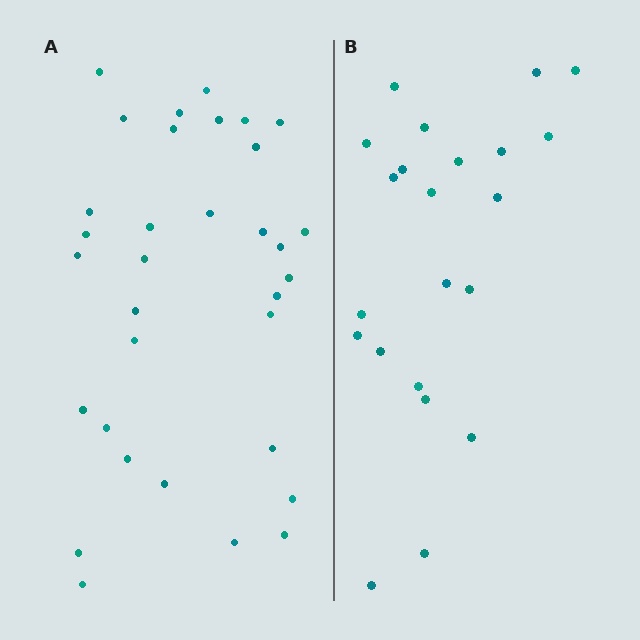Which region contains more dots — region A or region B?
Region A (the left region) has more dots.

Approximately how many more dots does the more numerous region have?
Region A has roughly 12 or so more dots than region B.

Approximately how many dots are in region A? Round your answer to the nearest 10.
About 30 dots. (The exact count is 33, which rounds to 30.)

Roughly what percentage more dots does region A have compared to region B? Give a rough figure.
About 50% more.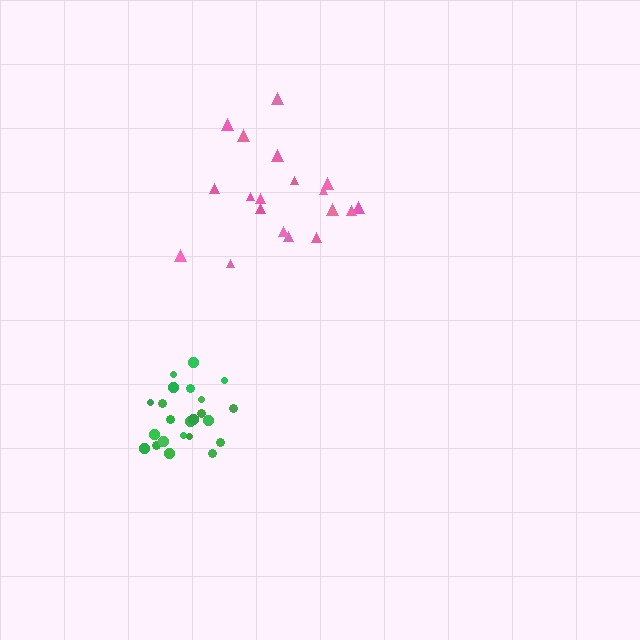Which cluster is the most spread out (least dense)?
Pink.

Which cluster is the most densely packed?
Green.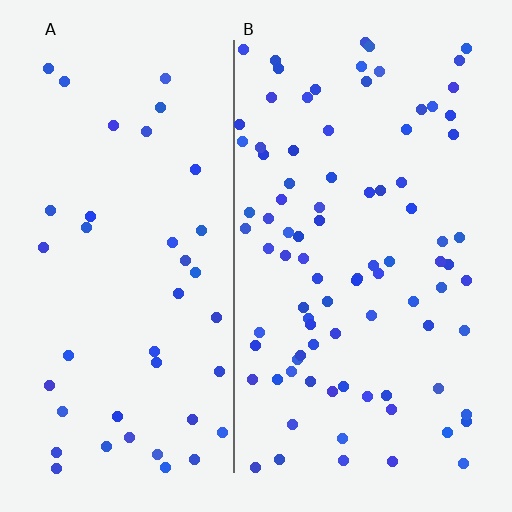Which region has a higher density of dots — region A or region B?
B (the right).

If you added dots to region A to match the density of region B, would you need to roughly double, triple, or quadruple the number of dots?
Approximately double.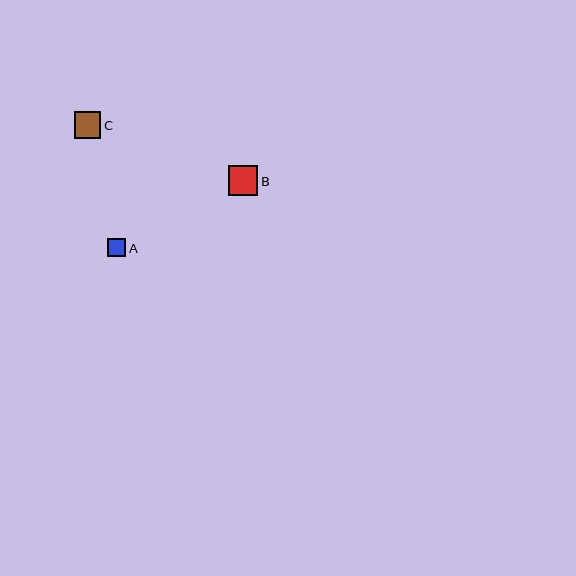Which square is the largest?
Square B is the largest with a size of approximately 30 pixels.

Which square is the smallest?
Square A is the smallest with a size of approximately 18 pixels.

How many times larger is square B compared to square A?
Square B is approximately 1.7 times the size of square A.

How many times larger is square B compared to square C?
Square B is approximately 1.1 times the size of square C.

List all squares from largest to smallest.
From largest to smallest: B, C, A.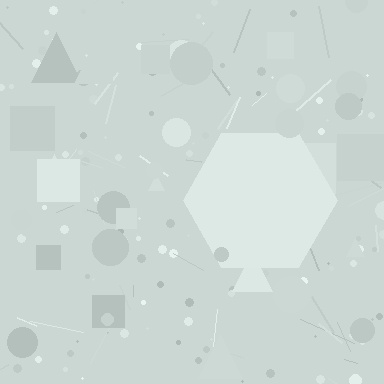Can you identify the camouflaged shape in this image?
The camouflaged shape is a hexagon.